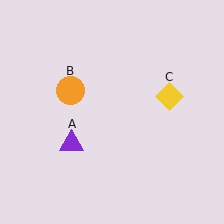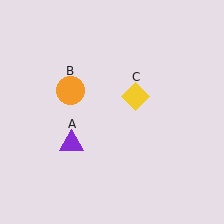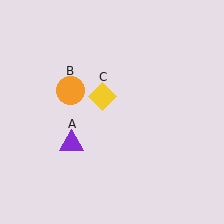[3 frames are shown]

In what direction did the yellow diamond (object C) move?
The yellow diamond (object C) moved left.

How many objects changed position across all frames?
1 object changed position: yellow diamond (object C).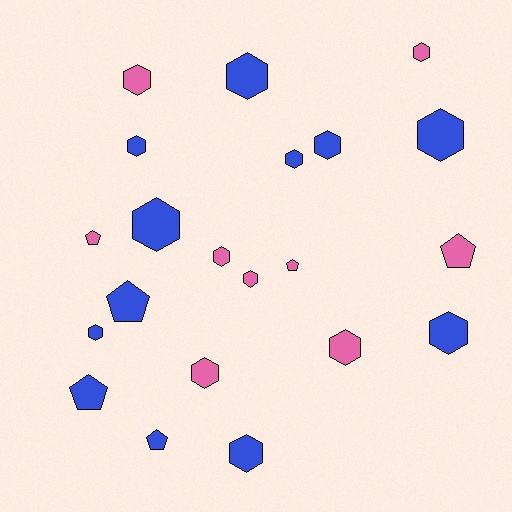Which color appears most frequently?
Blue, with 12 objects.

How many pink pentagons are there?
There are 3 pink pentagons.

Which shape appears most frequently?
Hexagon, with 15 objects.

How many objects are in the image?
There are 21 objects.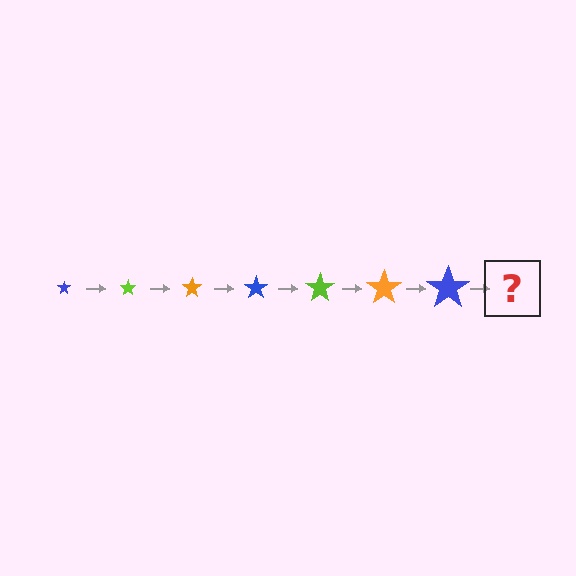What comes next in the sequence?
The next element should be a lime star, larger than the previous one.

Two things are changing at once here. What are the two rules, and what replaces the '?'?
The two rules are that the star grows larger each step and the color cycles through blue, lime, and orange. The '?' should be a lime star, larger than the previous one.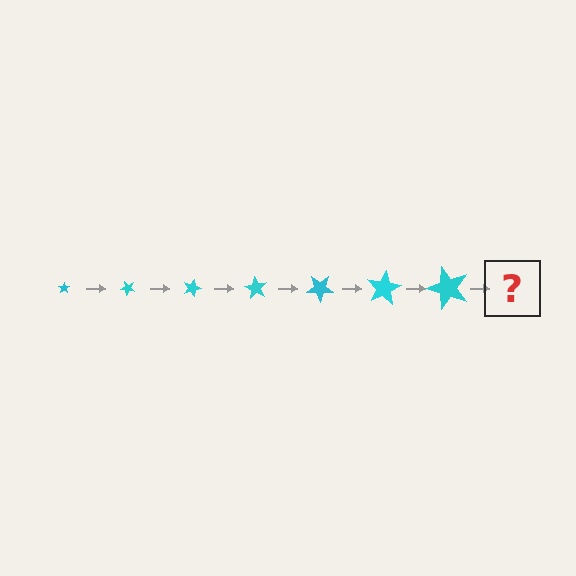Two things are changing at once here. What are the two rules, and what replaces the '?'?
The two rules are that the star grows larger each step and it rotates 45 degrees each step. The '?' should be a star, larger than the previous one and rotated 315 degrees from the start.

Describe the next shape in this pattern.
It should be a star, larger than the previous one and rotated 315 degrees from the start.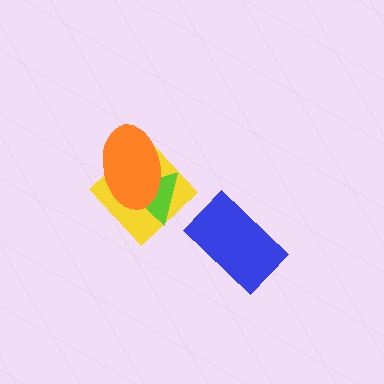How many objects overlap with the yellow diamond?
2 objects overlap with the yellow diamond.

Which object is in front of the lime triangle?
The orange ellipse is in front of the lime triangle.